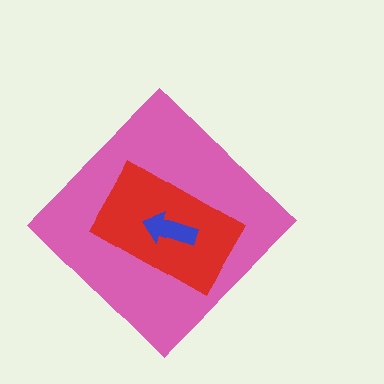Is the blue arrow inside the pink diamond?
Yes.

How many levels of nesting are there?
3.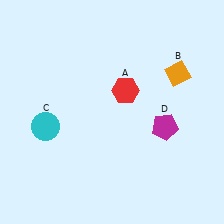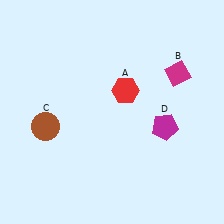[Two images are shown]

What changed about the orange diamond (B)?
In Image 1, B is orange. In Image 2, it changed to magenta.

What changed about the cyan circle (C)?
In Image 1, C is cyan. In Image 2, it changed to brown.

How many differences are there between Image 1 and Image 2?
There are 2 differences between the two images.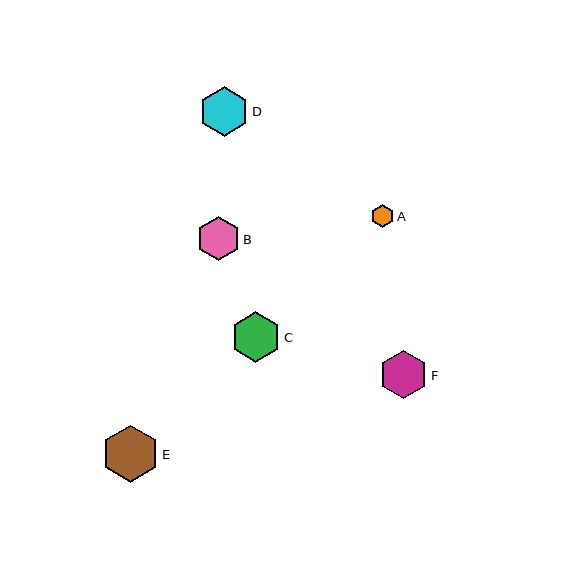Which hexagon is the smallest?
Hexagon A is the smallest with a size of approximately 23 pixels.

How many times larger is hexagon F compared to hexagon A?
Hexagon F is approximately 2.1 times the size of hexagon A.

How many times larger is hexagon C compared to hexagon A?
Hexagon C is approximately 2.2 times the size of hexagon A.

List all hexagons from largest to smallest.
From largest to smallest: E, C, D, F, B, A.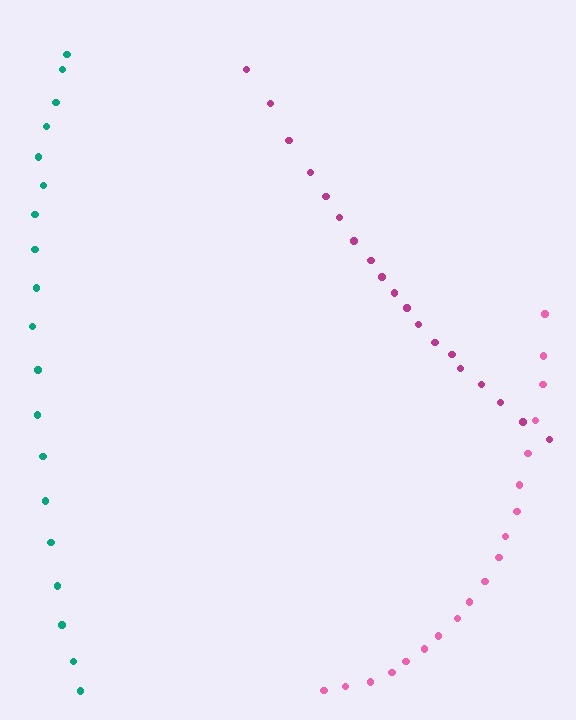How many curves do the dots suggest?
There are 3 distinct paths.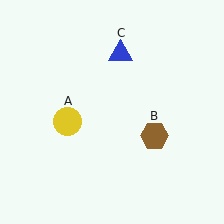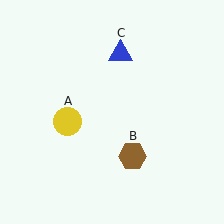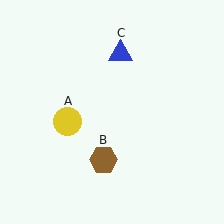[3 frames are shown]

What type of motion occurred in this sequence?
The brown hexagon (object B) rotated clockwise around the center of the scene.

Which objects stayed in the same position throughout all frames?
Yellow circle (object A) and blue triangle (object C) remained stationary.